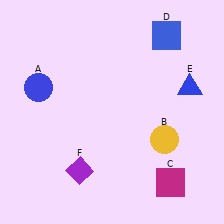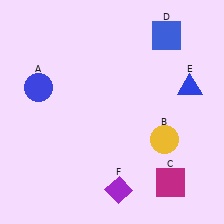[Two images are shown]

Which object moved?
The purple diamond (F) moved right.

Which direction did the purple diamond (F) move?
The purple diamond (F) moved right.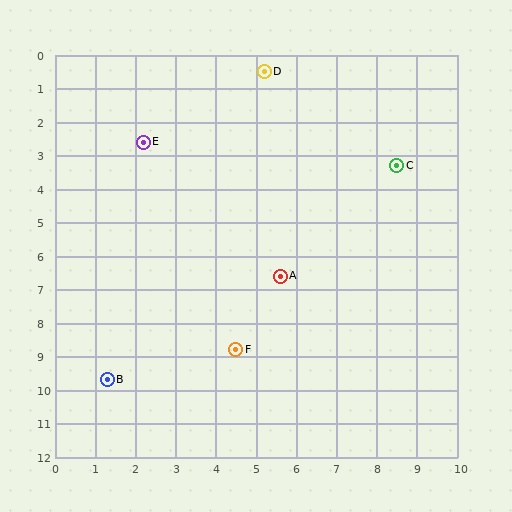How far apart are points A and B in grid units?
Points A and B are about 5.3 grid units apart.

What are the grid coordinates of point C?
Point C is at approximately (8.5, 3.3).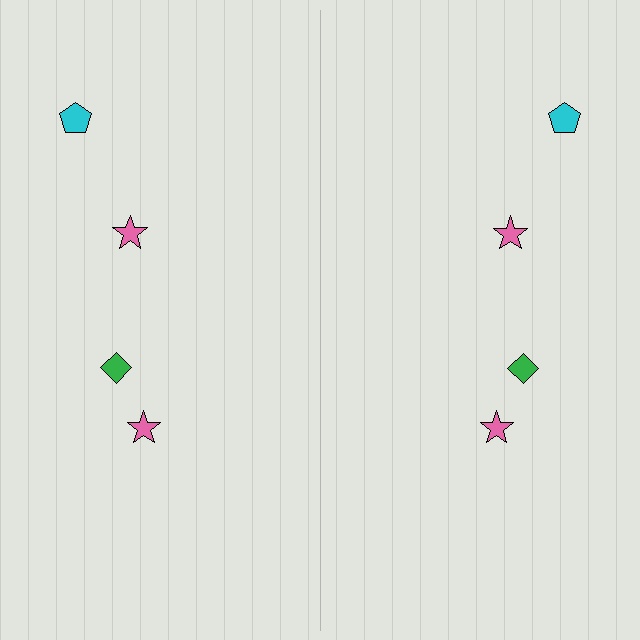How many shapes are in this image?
There are 8 shapes in this image.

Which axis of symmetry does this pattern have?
The pattern has a vertical axis of symmetry running through the center of the image.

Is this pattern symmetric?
Yes, this pattern has bilateral (reflection) symmetry.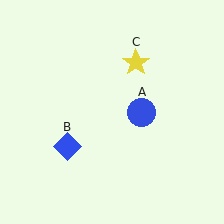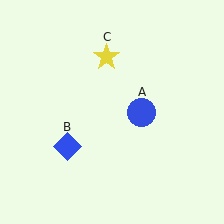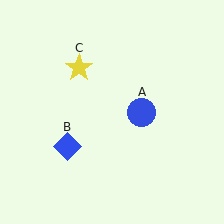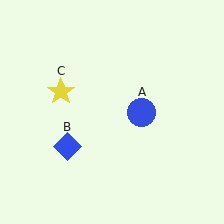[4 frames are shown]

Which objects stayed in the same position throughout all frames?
Blue circle (object A) and blue diamond (object B) remained stationary.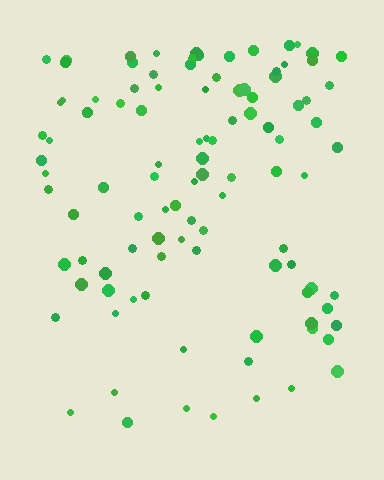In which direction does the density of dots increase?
From bottom to top, with the top side densest.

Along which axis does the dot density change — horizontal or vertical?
Vertical.